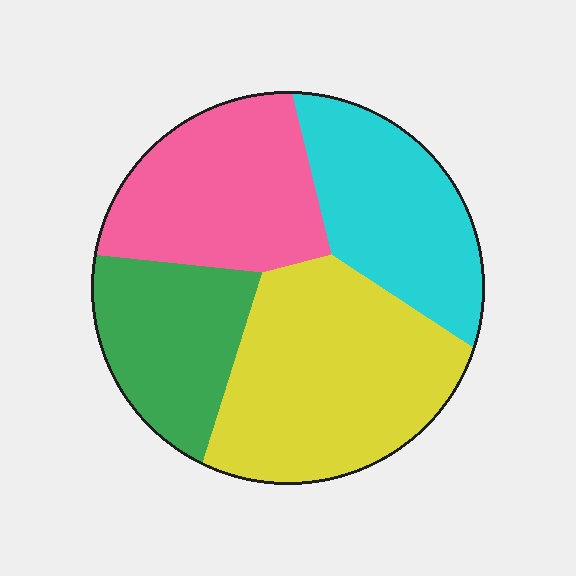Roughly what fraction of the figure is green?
Green takes up between a sixth and a third of the figure.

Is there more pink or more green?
Pink.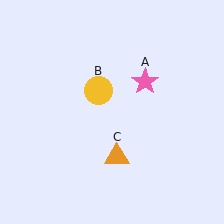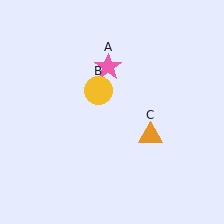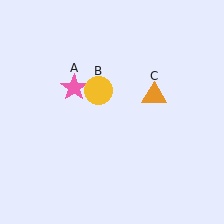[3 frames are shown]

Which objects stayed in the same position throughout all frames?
Yellow circle (object B) remained stationary.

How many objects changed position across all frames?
2 objects changed position: pink star (object A), orange triangle (object C).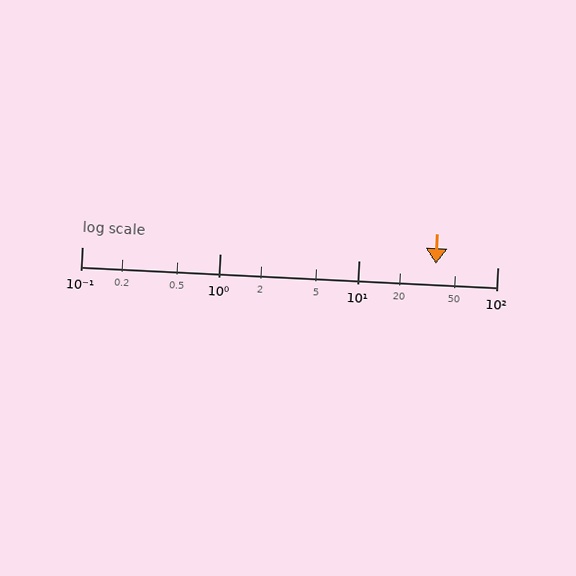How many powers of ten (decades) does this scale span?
The scale spans 3 decades, from 0.1 to 100.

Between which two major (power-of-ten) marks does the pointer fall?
The pointer is between 10 and 100.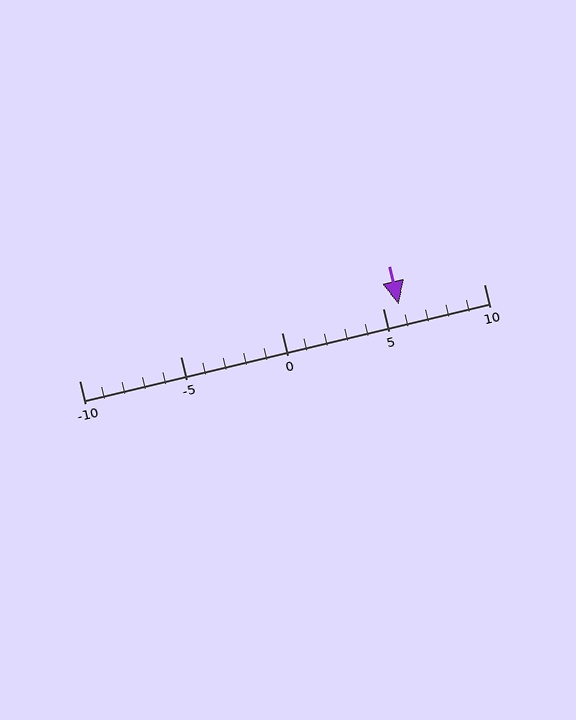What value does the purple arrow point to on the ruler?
The purple arrow points to approximately 6.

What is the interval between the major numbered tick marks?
The major tick marks are spaced 5 units apart.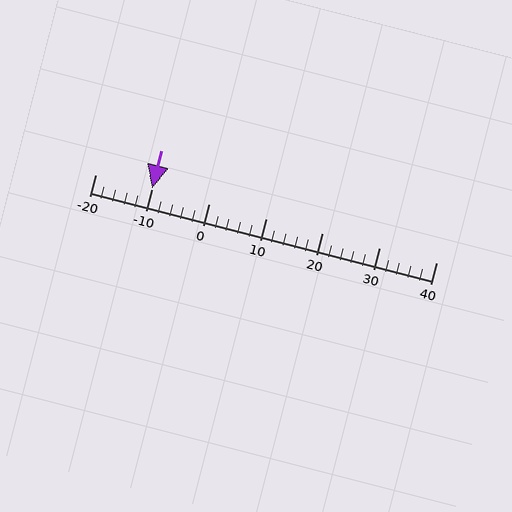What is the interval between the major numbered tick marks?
The major tick marks are spaced 10 units apart.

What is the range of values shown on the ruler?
The ruler shows values from -20 to 40.